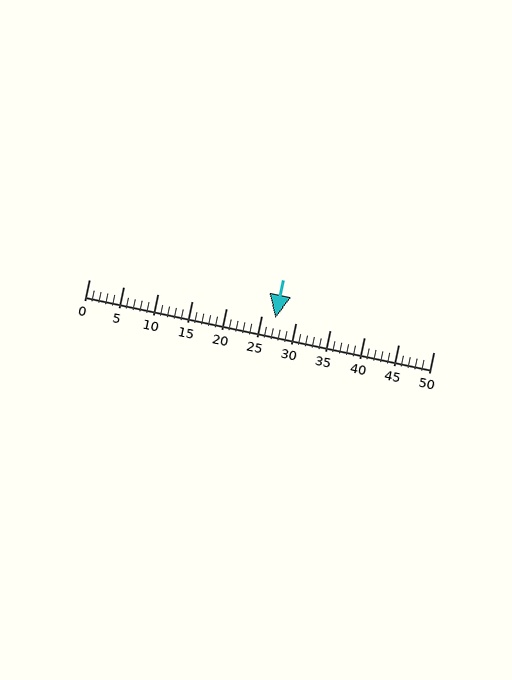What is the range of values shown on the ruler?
The ruler shows values from 0 to 50.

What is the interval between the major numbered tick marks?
The major tick marks are spaced 5 units apart.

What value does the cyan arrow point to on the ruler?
The cyan arrow points to approximately 27.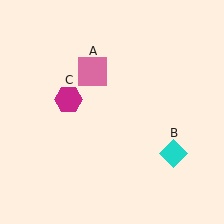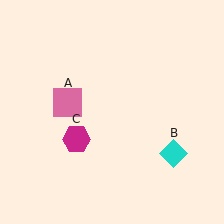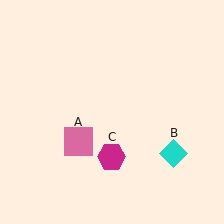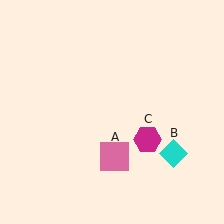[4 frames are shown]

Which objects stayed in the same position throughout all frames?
Cyan diamond (object B) remained stationary.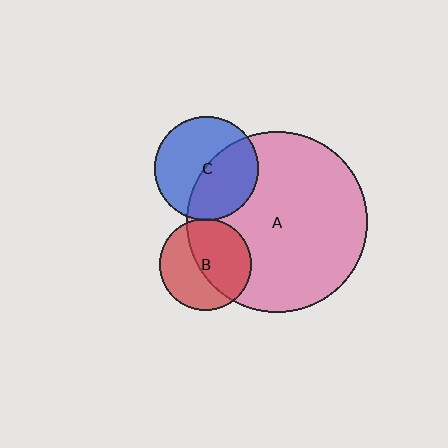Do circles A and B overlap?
Yes.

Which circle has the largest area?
Circle A (pink).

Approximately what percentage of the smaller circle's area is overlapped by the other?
Approximately 55%.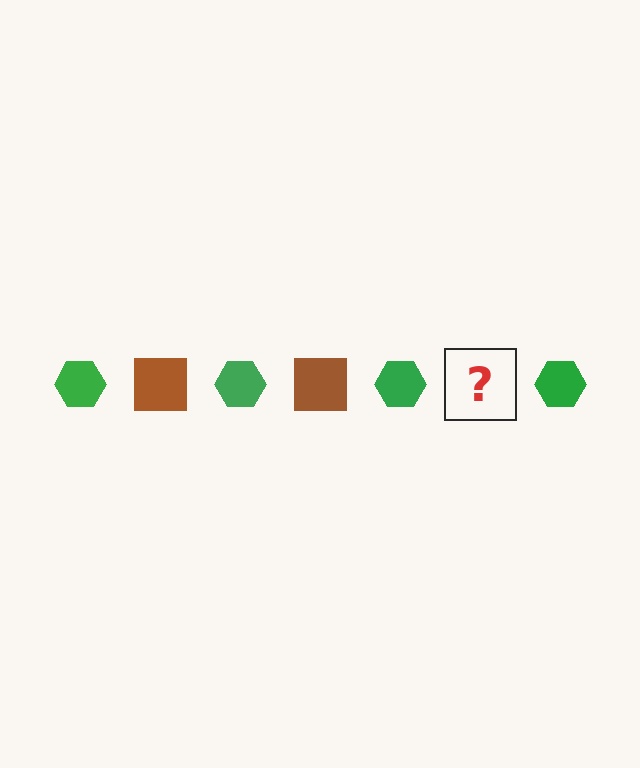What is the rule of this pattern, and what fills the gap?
The rule is that the pattern alternates between green hexagon and brown square. The gap should be filled with a brown square.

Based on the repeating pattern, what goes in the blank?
The blank should be a brown square.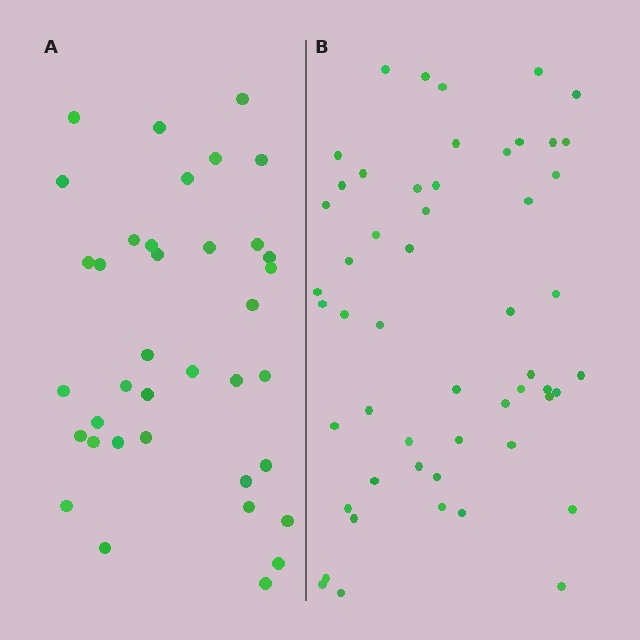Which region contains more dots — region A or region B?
Region B (the right region) has more dots.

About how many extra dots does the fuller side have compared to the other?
Region B has approximately 15 more dots than region A.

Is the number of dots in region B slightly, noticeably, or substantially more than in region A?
Region B has noticeably more, but not dramatically so. The ratio is roughly 1.4 to 1.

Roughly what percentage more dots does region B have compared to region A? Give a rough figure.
About 45% more.